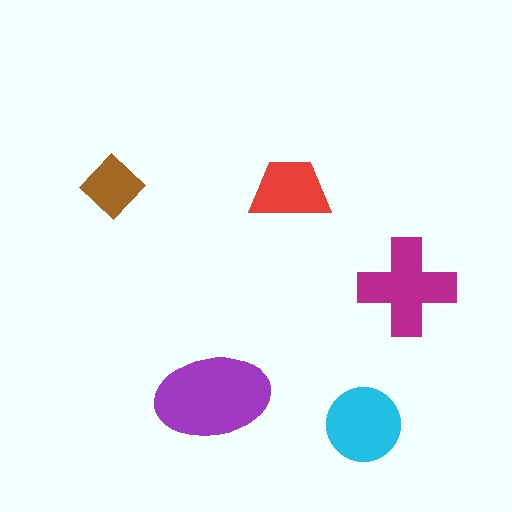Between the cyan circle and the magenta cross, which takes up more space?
The magenta cross.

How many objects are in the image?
There are 5 objects in the image.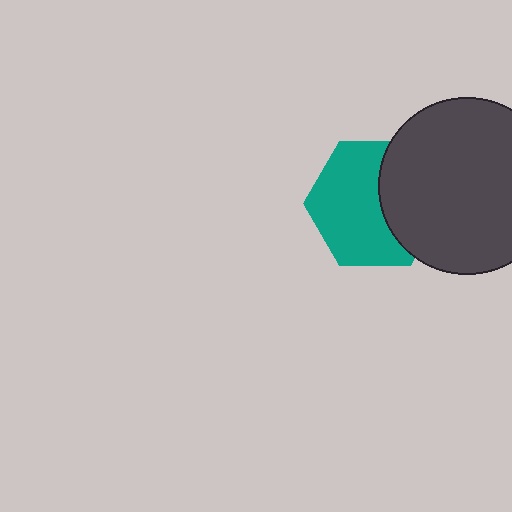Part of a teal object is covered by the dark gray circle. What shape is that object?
It is a hexagon.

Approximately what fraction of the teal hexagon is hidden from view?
Roughly 38% of the teal hexagon is hidden behind the dark gray circle.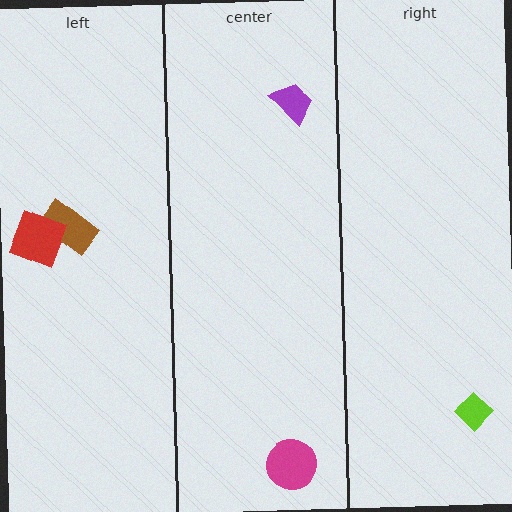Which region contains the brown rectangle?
The left region.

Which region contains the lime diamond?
The right region.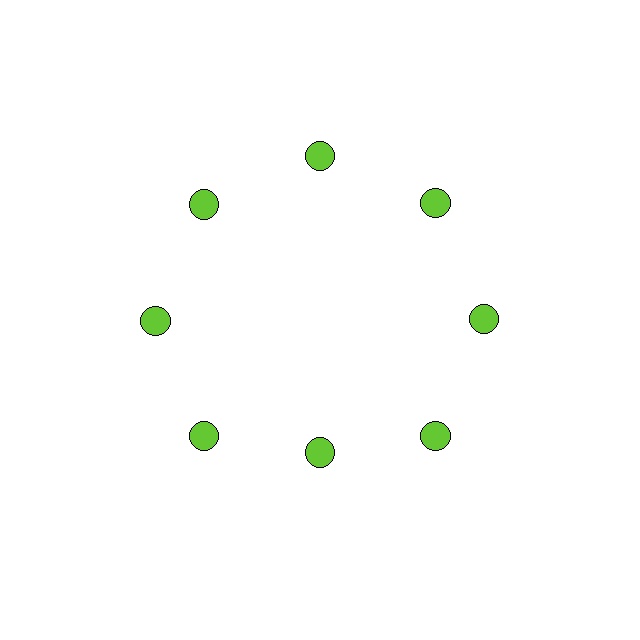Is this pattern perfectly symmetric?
No. The 8 lime circles are arranged in a ring, but one element near the 6 o'clock position is pulled inward toward the center, breaking the 8-fold rotational symmetry.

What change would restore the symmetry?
The symmetry would be restored by moving it outward, back onto the ring so that all 8 circles sit at equal angles and equal distance from the center.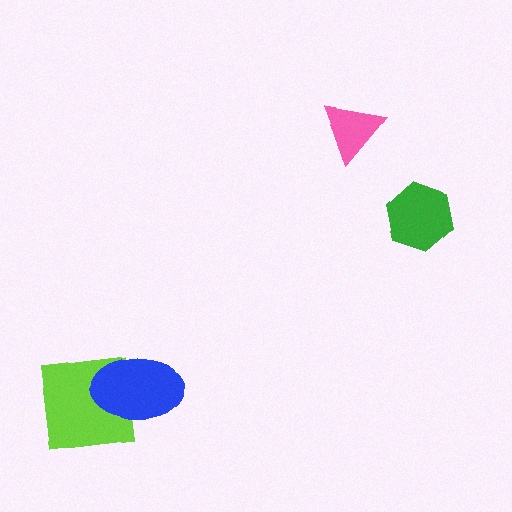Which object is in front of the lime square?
The blue ellipse is in front of the lime square.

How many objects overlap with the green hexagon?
0 objects overlap with the green hexagon.